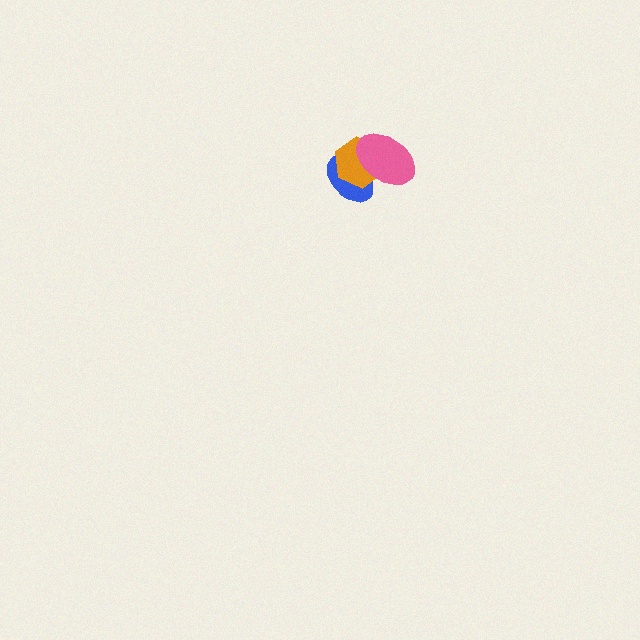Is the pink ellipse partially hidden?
No, no other shape covers it.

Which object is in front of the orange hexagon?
The pink ellipse is in front of the orange hexagon.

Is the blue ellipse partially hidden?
Yes, it is partially covered by another shape.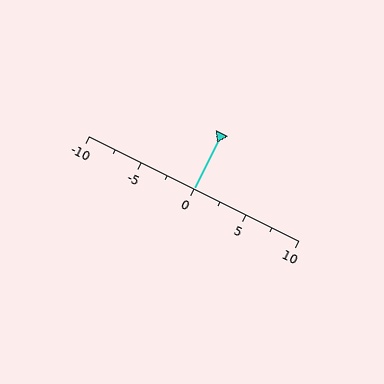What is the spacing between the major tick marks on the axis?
The major ticks are spaced 5 apart.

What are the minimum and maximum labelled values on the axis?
The axis runs from -10 to 10.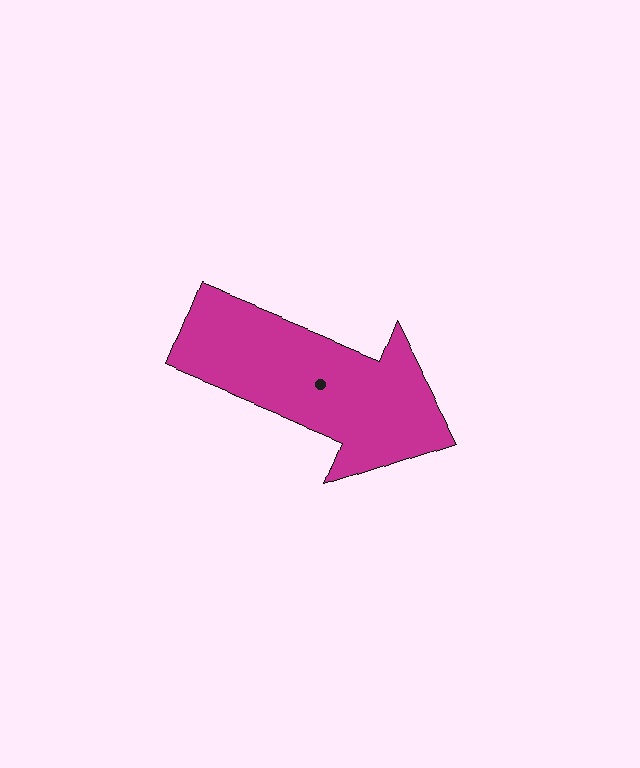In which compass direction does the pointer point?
East.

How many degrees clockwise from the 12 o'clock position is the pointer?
Approximately 112 degrees.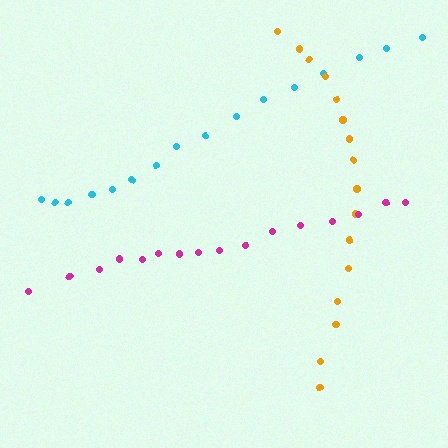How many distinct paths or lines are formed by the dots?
There are 3 distinct paths.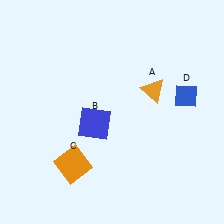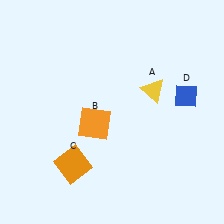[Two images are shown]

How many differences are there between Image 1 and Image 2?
There are 2 differences between the two images.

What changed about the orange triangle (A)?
In Image 1, A is orange. In Image 2, it changed to yellow.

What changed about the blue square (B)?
In Image 1, B is blue. In Image 2, it changed to orange.